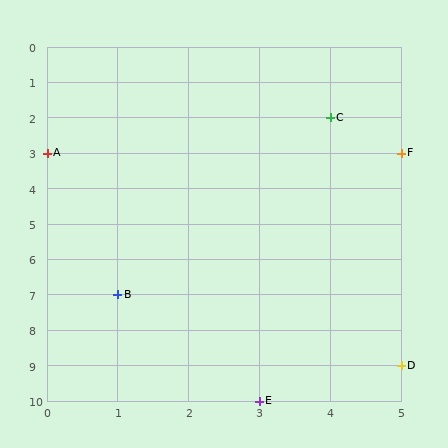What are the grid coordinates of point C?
Point C is at grid coordinates (4, 2).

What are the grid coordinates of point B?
Point B is at grid coordinates (1, 7).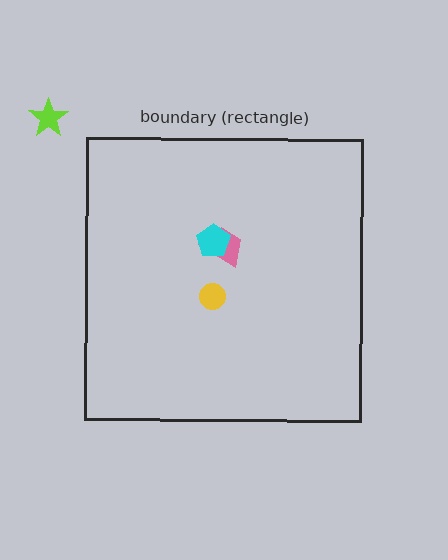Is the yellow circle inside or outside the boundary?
Inside.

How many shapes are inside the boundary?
3 inside, 1 outside.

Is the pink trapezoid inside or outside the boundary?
Inside.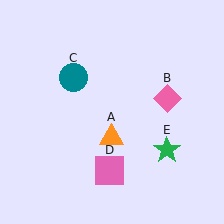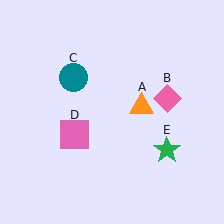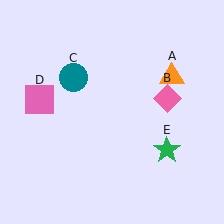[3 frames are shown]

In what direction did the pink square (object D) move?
The pink square (object D) moved up and to the left.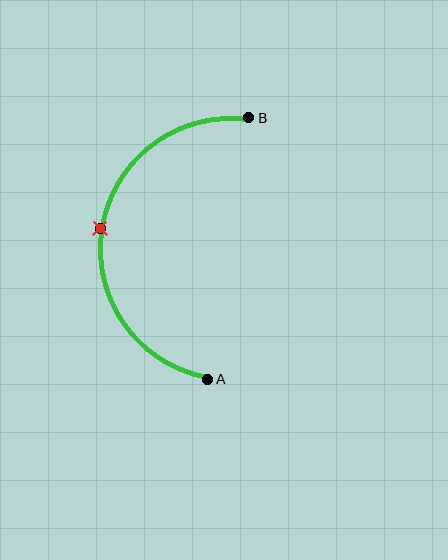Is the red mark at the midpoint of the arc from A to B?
Yes. The red mark lies on the arc at equal arc-length from both A and B — it is the arc midpoint.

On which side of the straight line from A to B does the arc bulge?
The arc bulges to the left of the straight line connecting A and B.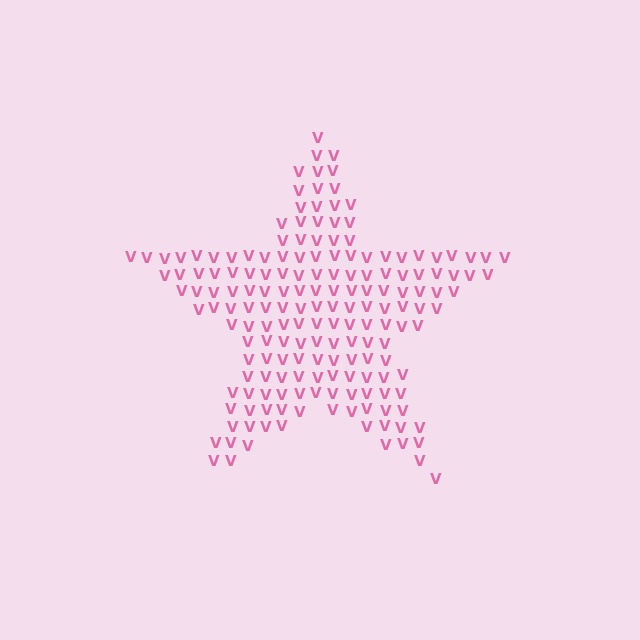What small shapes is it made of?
It is made of small letter V's.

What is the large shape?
The large shape is a star.